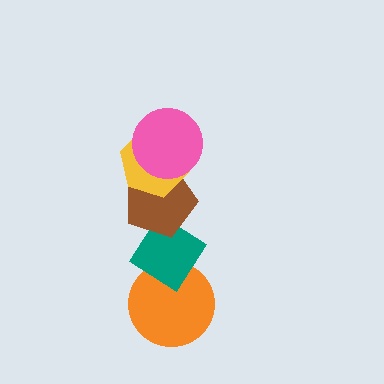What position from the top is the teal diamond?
The teal diamond is 4th from the top.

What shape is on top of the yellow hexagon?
The pink circle is on top of the yellow hexagon.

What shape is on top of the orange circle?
The teal diamond is on top of the orange circle.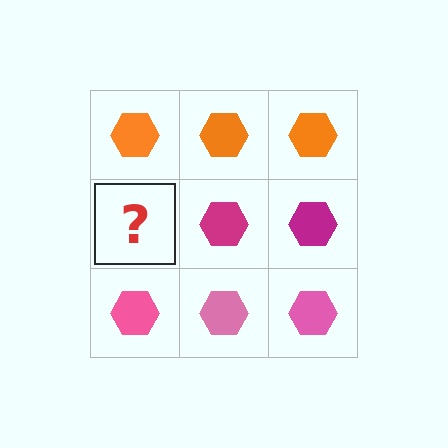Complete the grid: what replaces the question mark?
The question mark should be replaced with a magenta hexagon.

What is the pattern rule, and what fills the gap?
The rule is that each row has a consistent color. The gap should be filled with a magenta hexagon.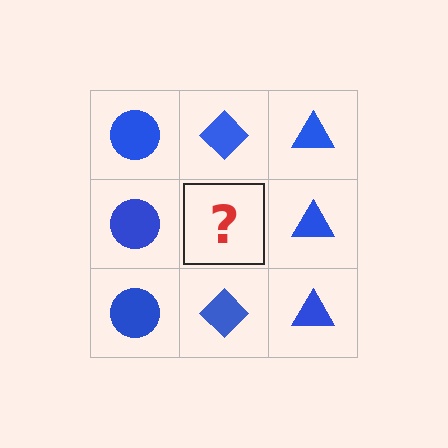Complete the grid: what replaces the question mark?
The question mark should be replaced with a blue diamond.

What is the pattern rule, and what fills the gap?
The rule is that each column has a consistent shape. The gap should be filled with a blue diamond.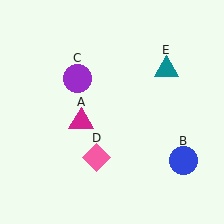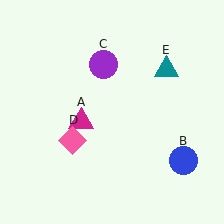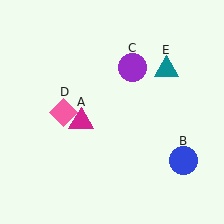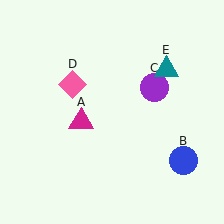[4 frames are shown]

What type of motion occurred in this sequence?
The purple circle (object C), pink diamond (object D) rotated clockwise around the center of the scene.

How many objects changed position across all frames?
2 objects changed position: purple circle (object C), pink diamond (object D).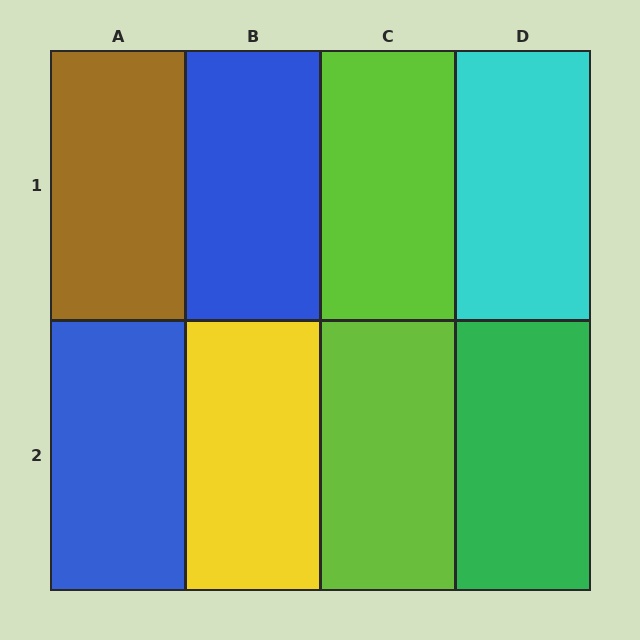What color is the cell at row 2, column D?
Green.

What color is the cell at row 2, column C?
Lime.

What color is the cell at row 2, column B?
Yellow.